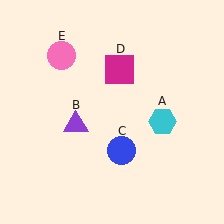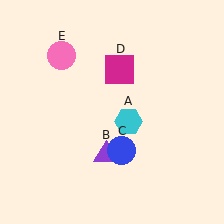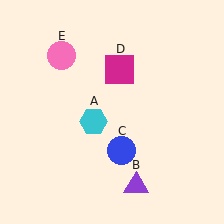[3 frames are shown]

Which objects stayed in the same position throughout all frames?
Blue circle (object C) and magenta square (object D) and pink circle (object E) remained stationary.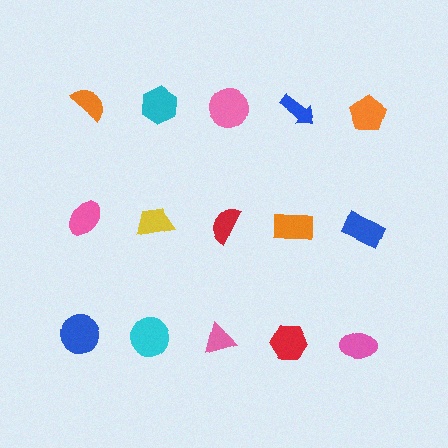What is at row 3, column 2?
A cyan circle.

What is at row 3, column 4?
A red hexagon.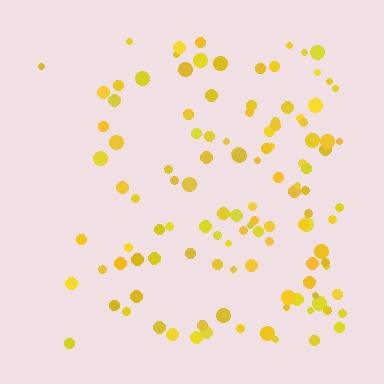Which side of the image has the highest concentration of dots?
The right.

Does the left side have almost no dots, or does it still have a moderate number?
Still a moderate number, just noticeably fewer than the right.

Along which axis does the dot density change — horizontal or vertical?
Horizontal.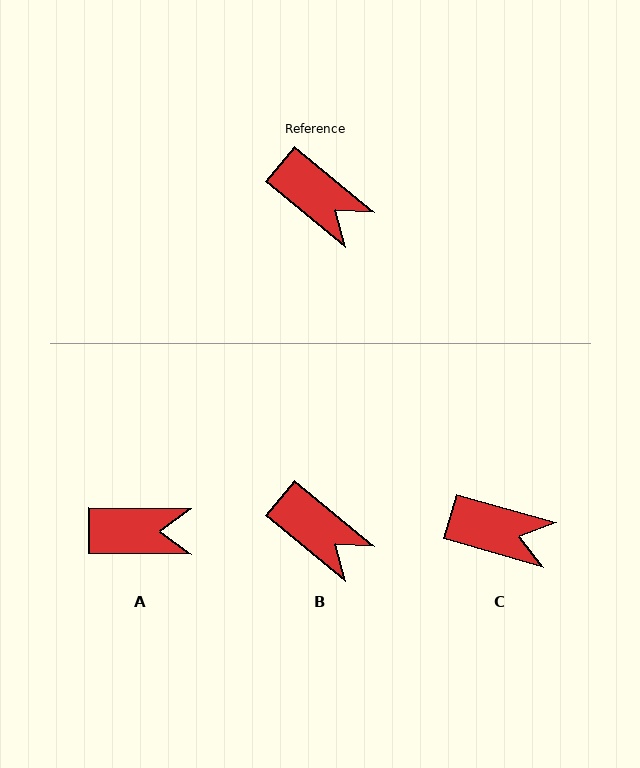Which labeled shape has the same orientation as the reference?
B.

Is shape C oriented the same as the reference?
No, it is off by about 23 degrees.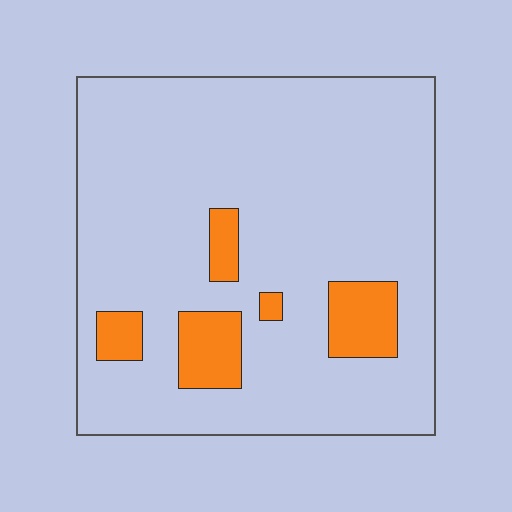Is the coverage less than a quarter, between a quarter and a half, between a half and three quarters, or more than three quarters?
Less than a quarter.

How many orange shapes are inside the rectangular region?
5.